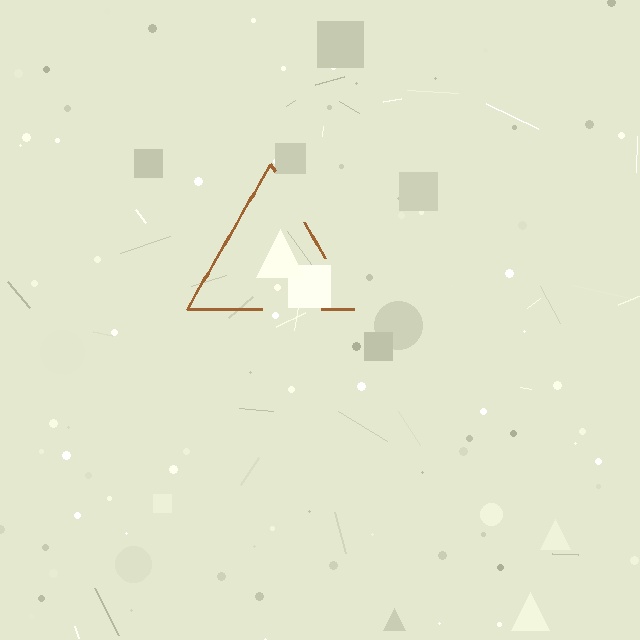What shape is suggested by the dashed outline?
The dashed outline suggests a triangle.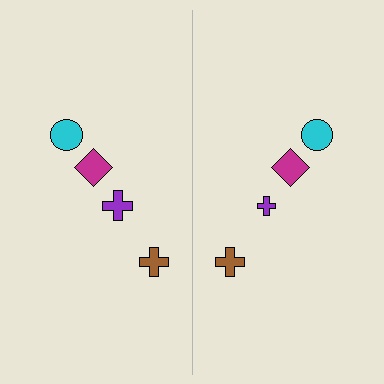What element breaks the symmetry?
The purple cross on the right side has a different size than its mirror counterpart.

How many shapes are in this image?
There are 8 shapes in this image.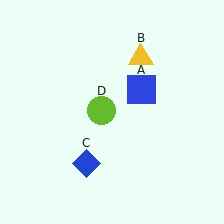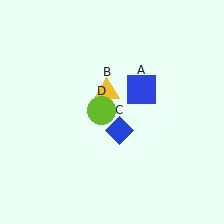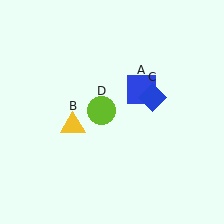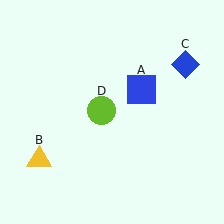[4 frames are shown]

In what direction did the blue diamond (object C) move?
The blue diamond (object C) moved up and to the right.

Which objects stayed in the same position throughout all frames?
Blue square (object A) and lime circle (object D) remained stationary.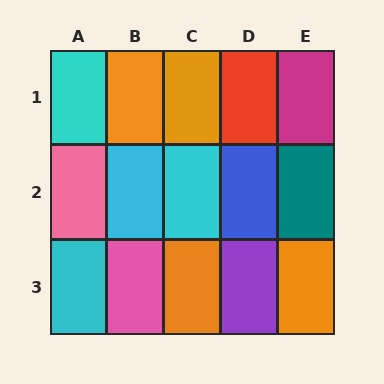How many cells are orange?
4 cells are orange.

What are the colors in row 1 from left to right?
Cyan, orange, orange, red, magenta.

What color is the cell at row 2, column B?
Cyan.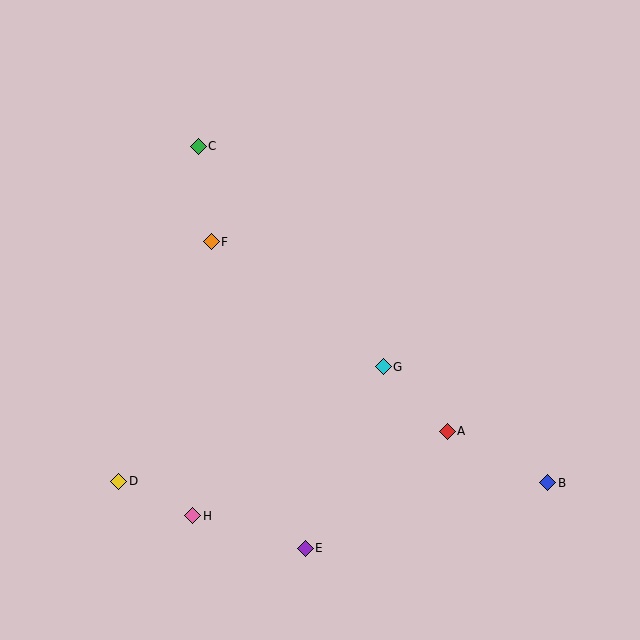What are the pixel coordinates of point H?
Point H is at (193, 516).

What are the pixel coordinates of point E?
Point E is at (305, 548).